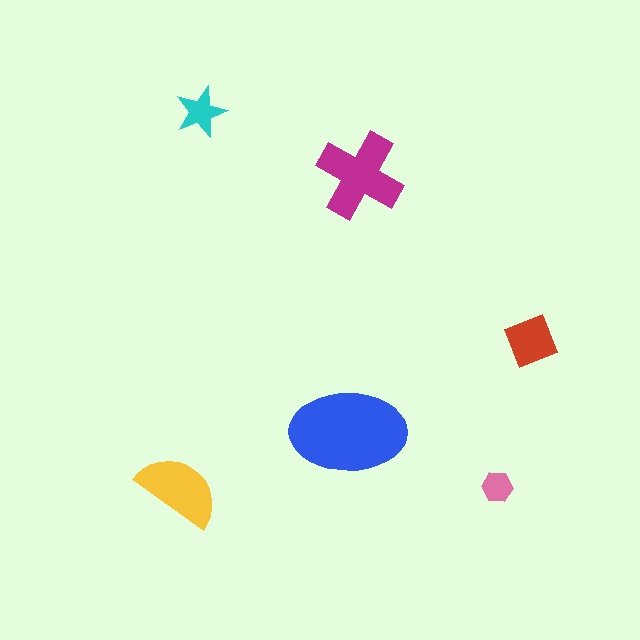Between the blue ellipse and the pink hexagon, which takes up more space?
The blue ellipse.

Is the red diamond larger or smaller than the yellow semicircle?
Smaller.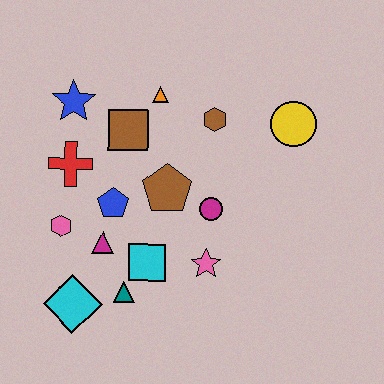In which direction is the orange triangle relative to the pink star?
The orange triangle is above the pink star.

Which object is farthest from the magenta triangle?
The yellow circle is farthest from the magenta triangle.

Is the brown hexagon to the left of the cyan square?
No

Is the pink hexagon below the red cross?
Yes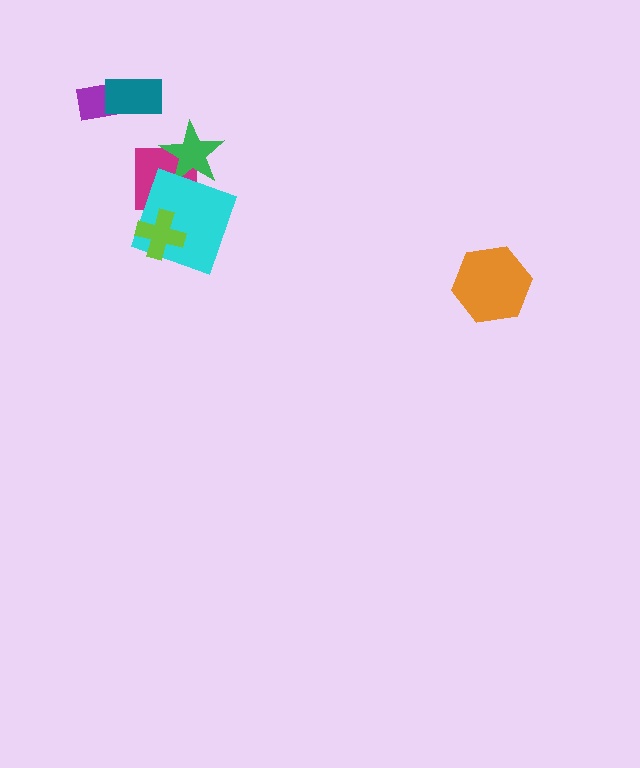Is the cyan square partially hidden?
Yes, it is partially covered by another shape.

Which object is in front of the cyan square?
The lime cross is in front of the cyan square.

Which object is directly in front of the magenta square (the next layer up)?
The green star is directly in front of the magenta square.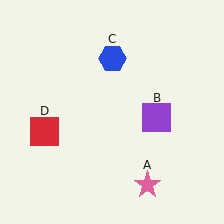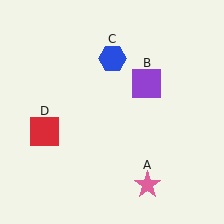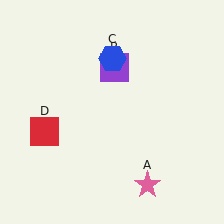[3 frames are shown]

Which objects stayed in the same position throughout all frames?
Pink star (object A) and blue hexagon (object C) and red square (object D) remained stationary.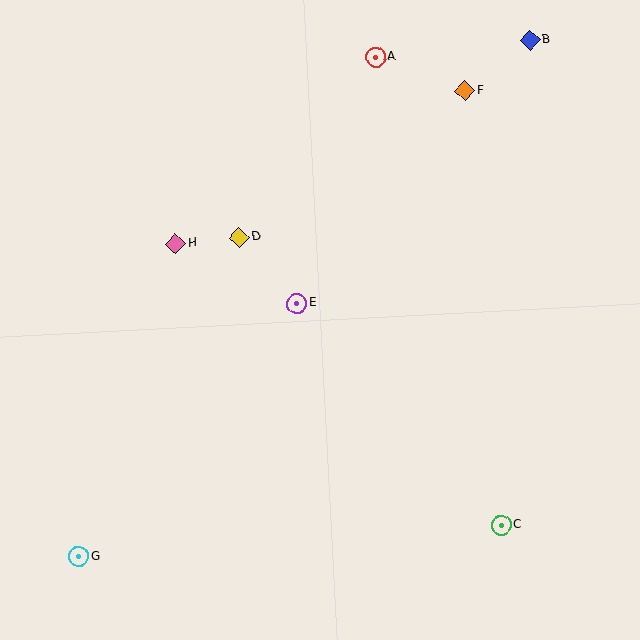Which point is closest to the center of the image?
Point E at (297, 304) is closest to the center.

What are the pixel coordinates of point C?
Point C is at (501, 525).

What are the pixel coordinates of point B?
Point B is at (530, 40).